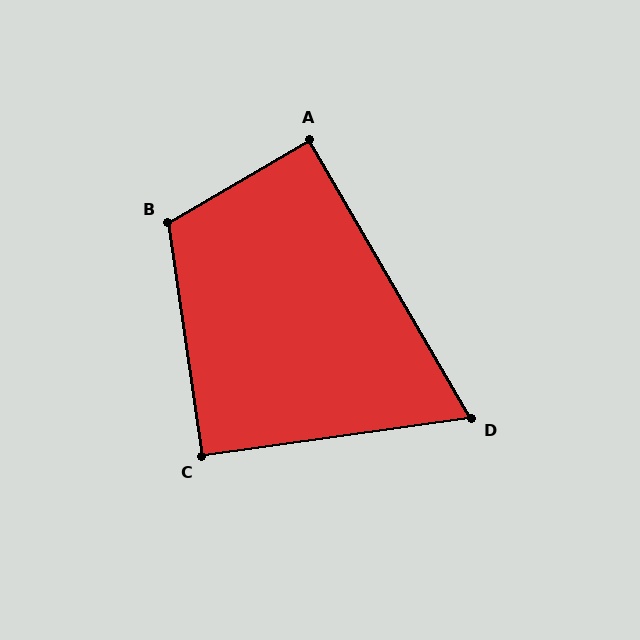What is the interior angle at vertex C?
Approximately 90 degrees (approximately right).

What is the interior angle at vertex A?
Approximately 90 degrees (approximately right).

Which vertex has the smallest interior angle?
D, at approximately 68 degrees.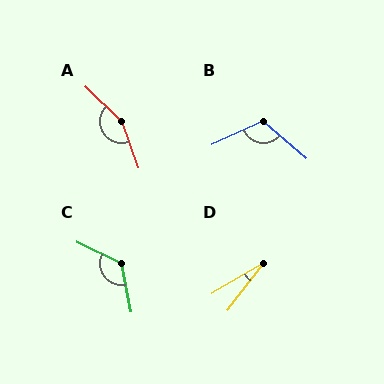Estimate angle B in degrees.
Approximately 115 degrees.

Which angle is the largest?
A, at approximately 153 degrees.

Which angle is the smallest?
D, at approximately 21 degrees.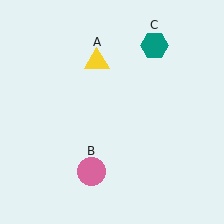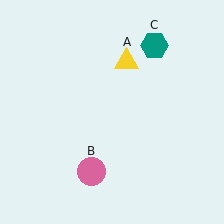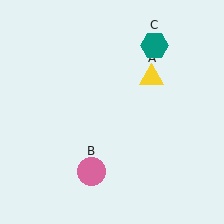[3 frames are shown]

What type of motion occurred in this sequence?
The yellow triangle (object A) rotated clockwise around the center of the scene.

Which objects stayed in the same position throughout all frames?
Pink circle (object B) and teal hexagon (object C) remained stationary.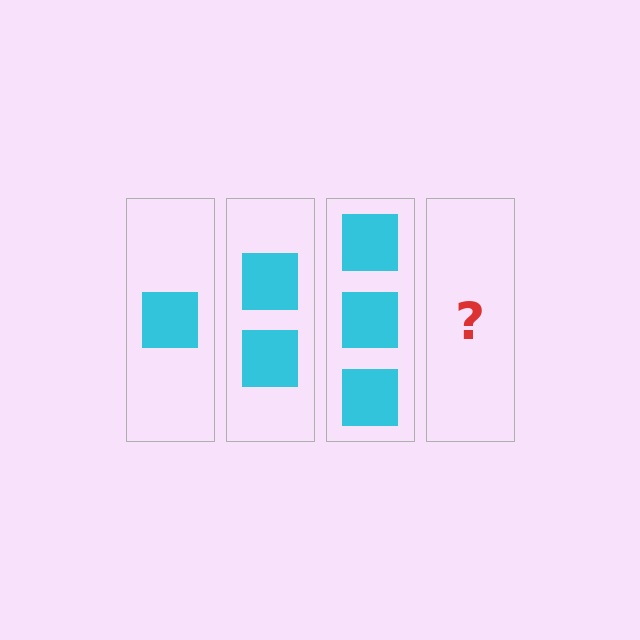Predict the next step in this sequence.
The next step is 4 squares.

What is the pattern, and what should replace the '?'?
The pattern is that each step adds one more square. The '?' should be 4 squares.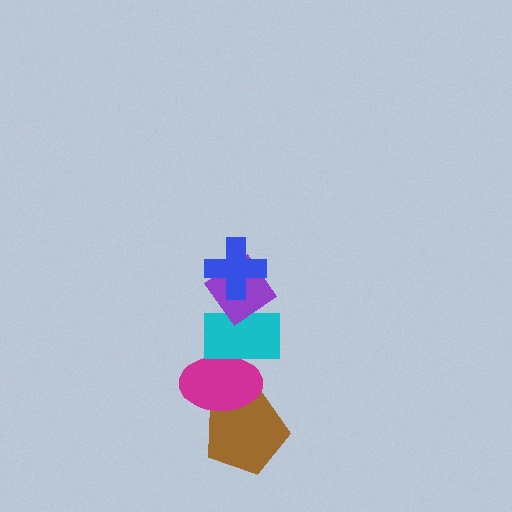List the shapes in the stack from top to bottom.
From top to bottom: the blue cross, the purple diamond, the cyan rectangle, the magenta ellipse, the brown pentagon.